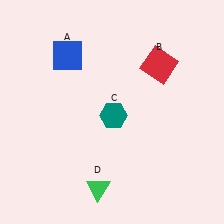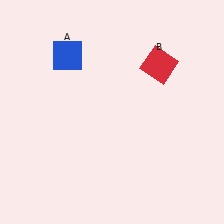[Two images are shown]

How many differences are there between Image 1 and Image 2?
There are 2 differences between the two images.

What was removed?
The green triangle (D), the teal hexagon (C) were removed in Image 2.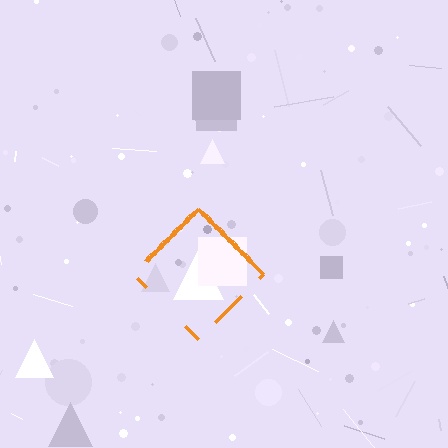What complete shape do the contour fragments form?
The contour fragments form a diamond.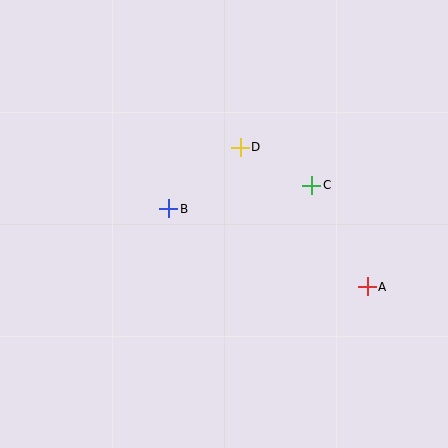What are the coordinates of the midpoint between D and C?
The midpoint between D and C is at (276, 166).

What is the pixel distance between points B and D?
The distance between B and D is 95 pixels.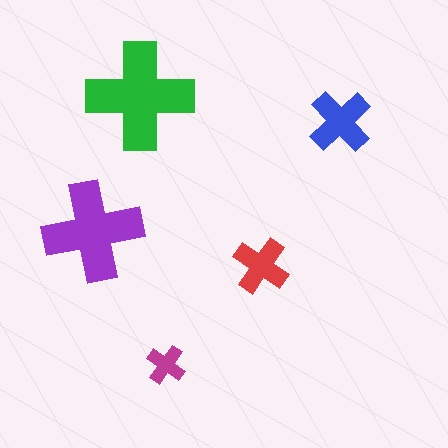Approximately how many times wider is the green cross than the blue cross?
About 1.5 times wider.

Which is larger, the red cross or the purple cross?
The purple one.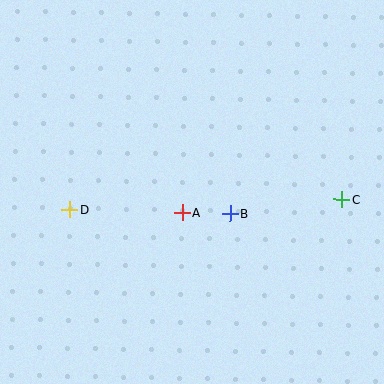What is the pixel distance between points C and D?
The distance between C and D is 273 pixels.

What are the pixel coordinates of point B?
Point B is at (230, 213).